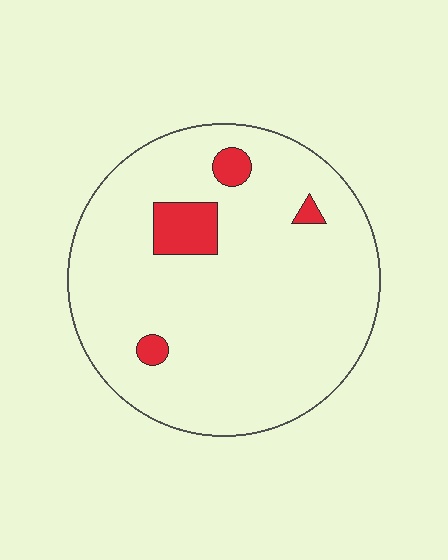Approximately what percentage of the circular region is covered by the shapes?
Approximately 10%.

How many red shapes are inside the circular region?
4.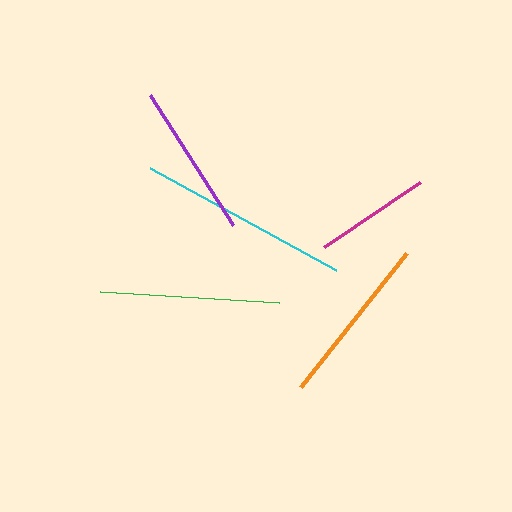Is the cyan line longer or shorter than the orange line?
The cyan line is longer than the orange line.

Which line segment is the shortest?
The magenta line is the shortest at approximately 116 pixels.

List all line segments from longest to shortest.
From longest to shortest: cyan, green, orange, purple, magenta.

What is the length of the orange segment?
The orange segment is approximately 171 pixels long.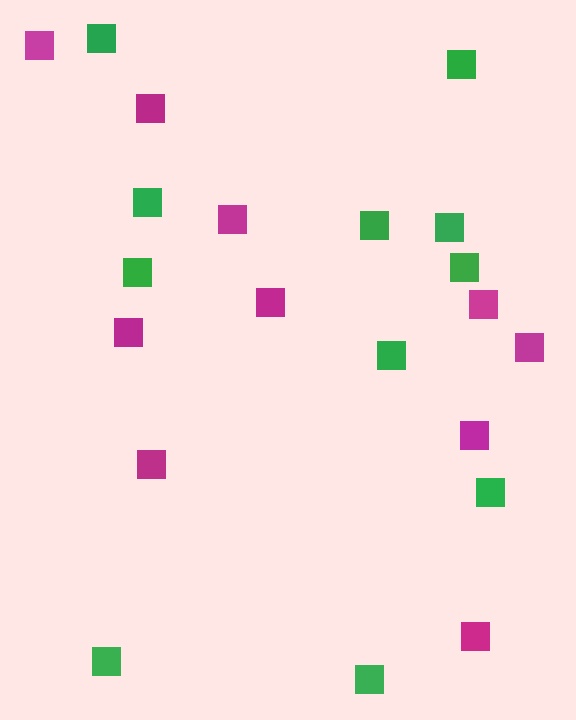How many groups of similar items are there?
There are 2 groups: one group of green squares (11) and one group of magenta squares (10).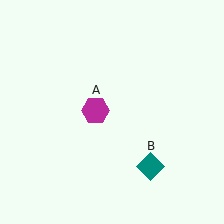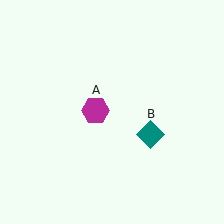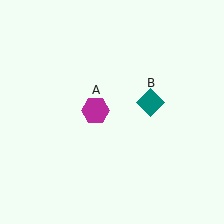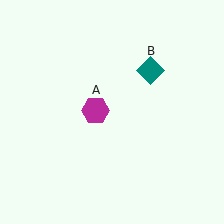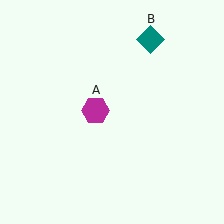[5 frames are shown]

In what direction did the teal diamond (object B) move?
The teal diamond (object B) moved up.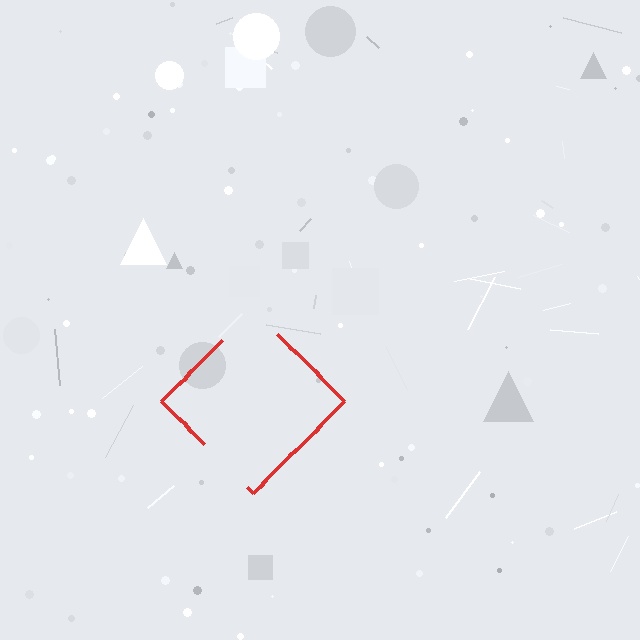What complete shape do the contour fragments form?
The contour fragments form a diamond.